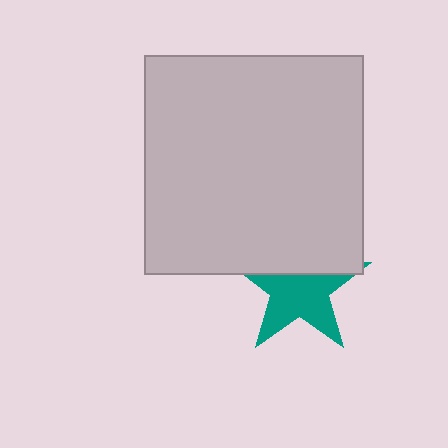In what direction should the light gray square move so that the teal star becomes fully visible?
The light gray square should move up. That is the shortest direction to clear the overlap and leave the teal star fully visible.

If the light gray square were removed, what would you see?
You would see the complete teal star.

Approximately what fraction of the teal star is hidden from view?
Roughly 39% of the teal star is hidden behind the light gray square.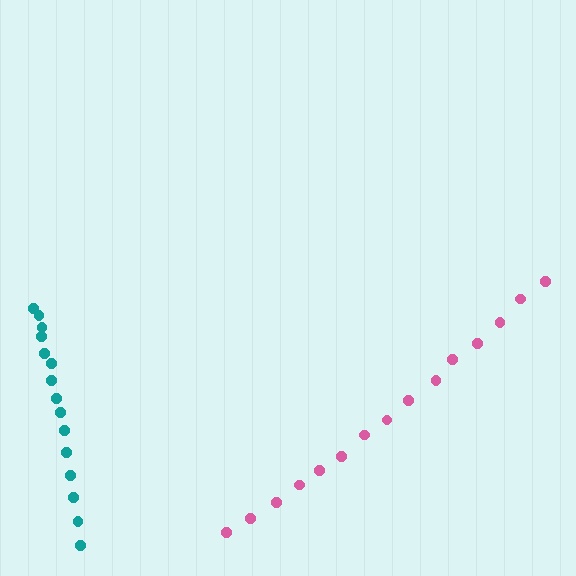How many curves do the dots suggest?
There are 2 distinct paths.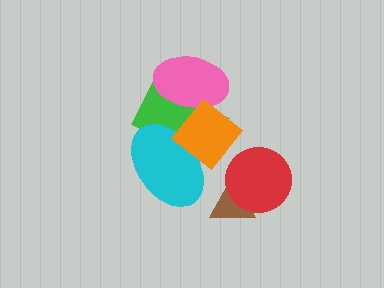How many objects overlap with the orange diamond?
3 objects overlap with the orange diamond.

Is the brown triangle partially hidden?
Yes, it is partially covered by another shape.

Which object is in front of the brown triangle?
The red circle is in front of the brown triangle.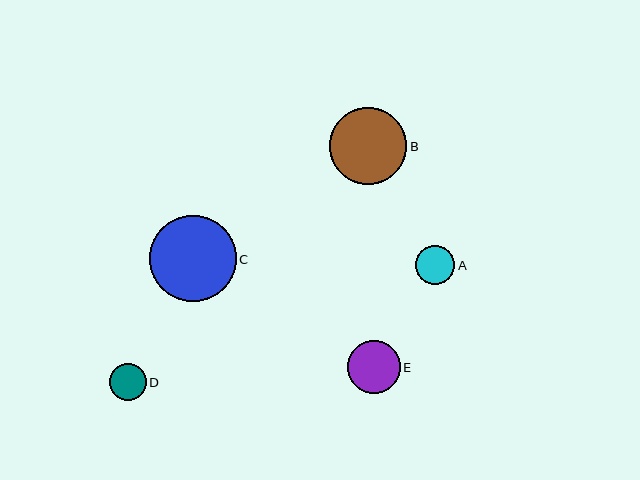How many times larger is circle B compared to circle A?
Circle B is approximately 2.0 times the size of circle A.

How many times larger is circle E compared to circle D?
Circle E is approximately 1.4 times the size of circle D.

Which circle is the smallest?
Circle D is the smallest with a size of approximately 37 pixels.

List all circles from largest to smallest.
From largest to smallest: C, B, E, A, D.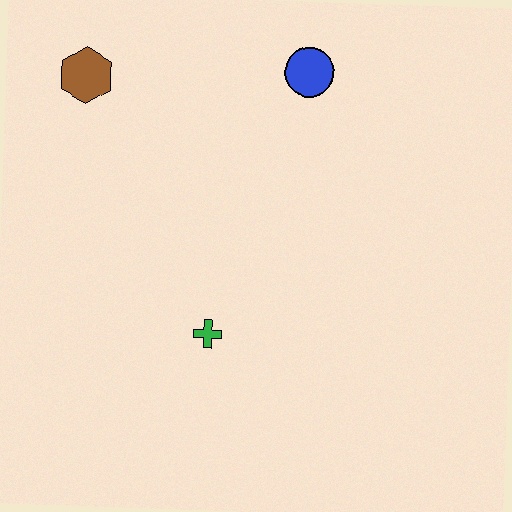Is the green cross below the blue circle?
Yes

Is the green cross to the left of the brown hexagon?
No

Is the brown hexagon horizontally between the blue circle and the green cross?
No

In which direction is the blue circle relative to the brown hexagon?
The blue circle is to the right of the brown hexagon.